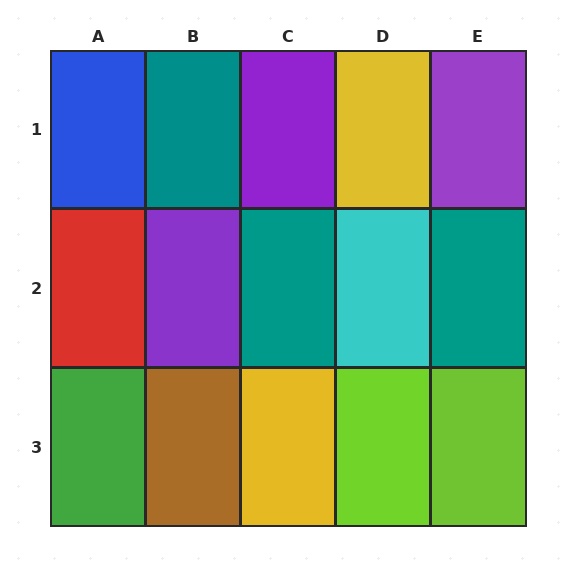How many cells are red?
1 cell is red.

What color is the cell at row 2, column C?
Teal.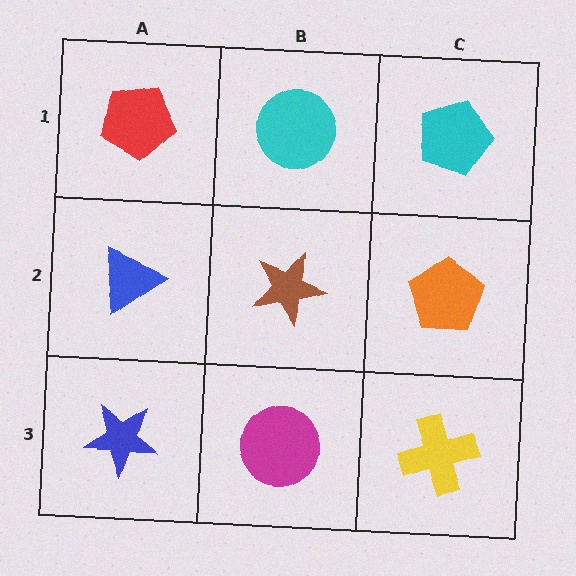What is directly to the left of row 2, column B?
A blue triangle.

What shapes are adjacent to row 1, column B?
A brown star (row 2, column B), a red pentagon (row 1, column A), a cyan pentagon (row 1, column C).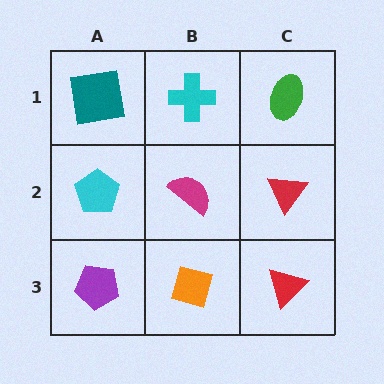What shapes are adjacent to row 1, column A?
A cyan pentagon (row 2, column A), a cyan cross (row 1, column B).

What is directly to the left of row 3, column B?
A purple pentagon.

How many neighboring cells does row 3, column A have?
2.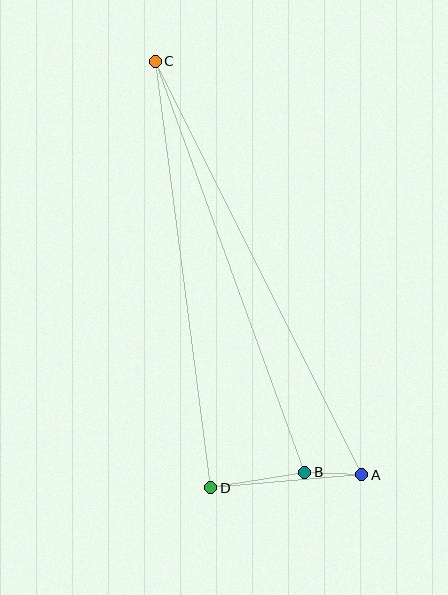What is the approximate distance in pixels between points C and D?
The distance between C and D is approximately 430 pixels.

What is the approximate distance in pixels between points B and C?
The distance between B and C is approximately 437 pixels.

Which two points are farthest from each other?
Points A and C are farthest from each other.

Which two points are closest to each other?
Points A and B are closest to each other.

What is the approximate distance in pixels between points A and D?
The distance between A and D is approximately 151 pixels.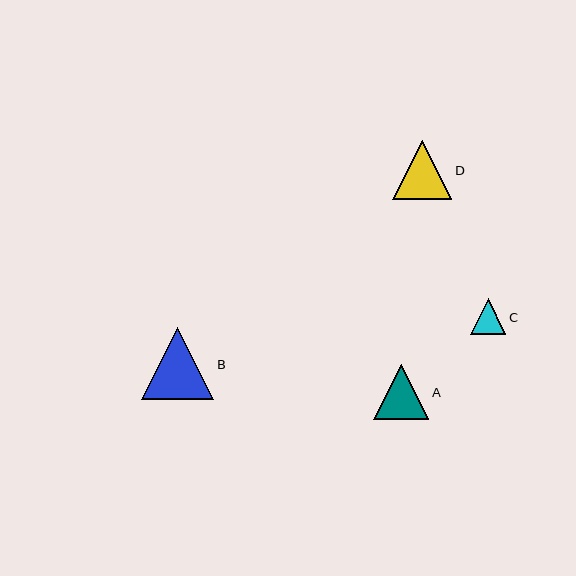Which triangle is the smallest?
Triangle C is the smallest with a size of approximately 36 pixels.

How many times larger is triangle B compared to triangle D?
Triangle B is approximately 1.2 times the size of triangle D.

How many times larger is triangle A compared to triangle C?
Triangle A is approximately 1.6 times the size of triangle C.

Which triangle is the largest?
Triangle B is the largest with a size of approximately 72 pixels.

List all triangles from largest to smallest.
From largest to smallest: B, D, A, C.